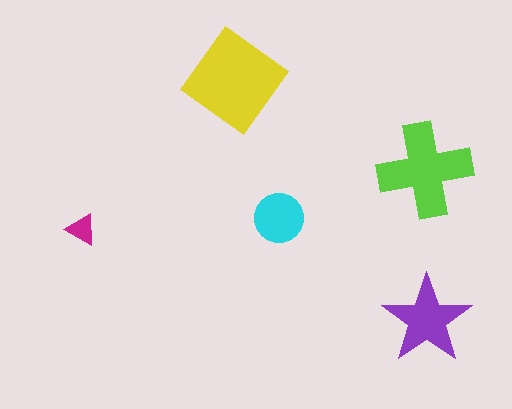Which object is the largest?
The yellow diamond.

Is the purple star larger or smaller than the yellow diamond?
Smaller.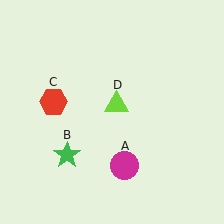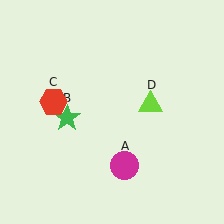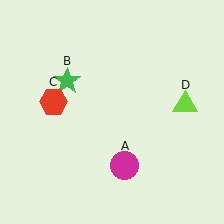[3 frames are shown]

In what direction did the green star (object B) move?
The green star (object B) moved up.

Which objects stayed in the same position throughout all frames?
Magenta circle (object A) and red hexagon (object C) remained stationary.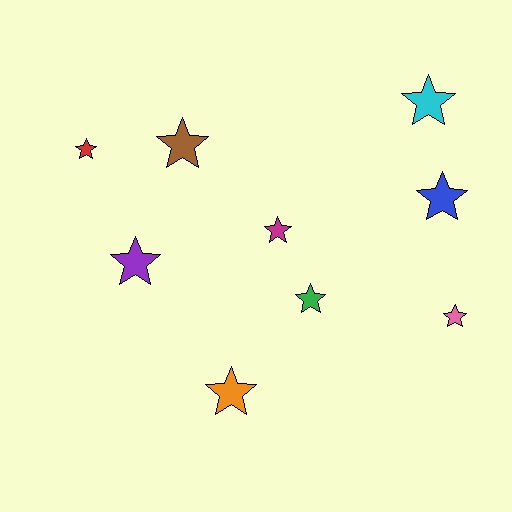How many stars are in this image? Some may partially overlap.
There are 9 stars.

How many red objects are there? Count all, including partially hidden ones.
There is 1 red object.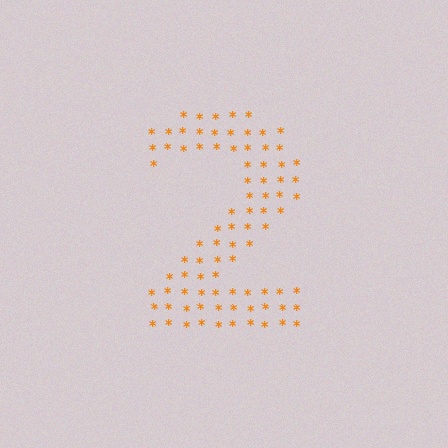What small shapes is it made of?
It is made of small asterisks.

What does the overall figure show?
The overall figure shows the digit 2.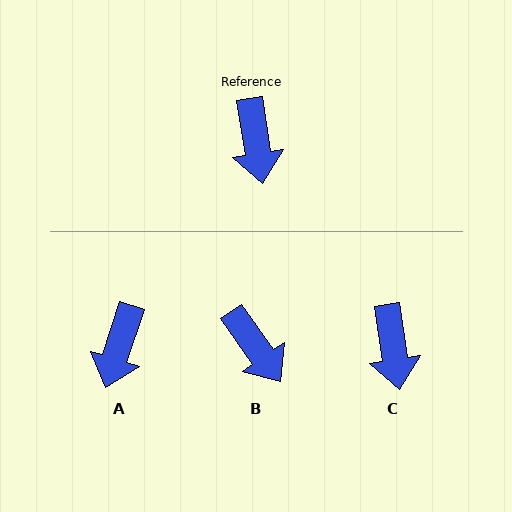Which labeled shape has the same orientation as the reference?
C.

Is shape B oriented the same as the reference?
No, it is off by about 27 degrees.